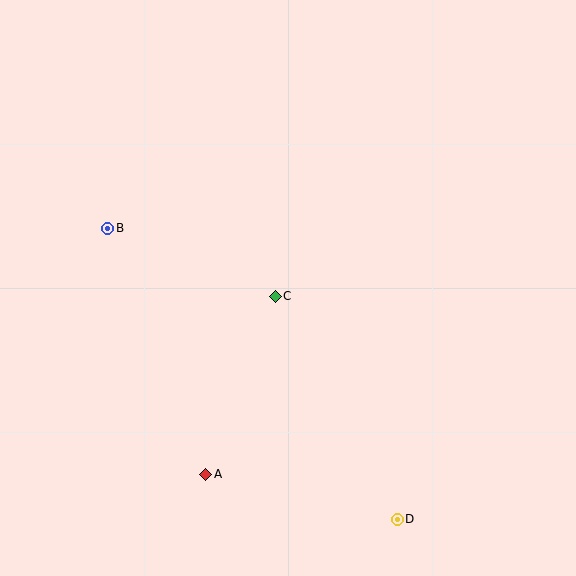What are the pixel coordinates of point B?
Point B is at (108, 228).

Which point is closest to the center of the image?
Point C at (275, 296) is closest to the center.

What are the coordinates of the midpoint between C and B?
The midpoint between C and B is at (191, 262).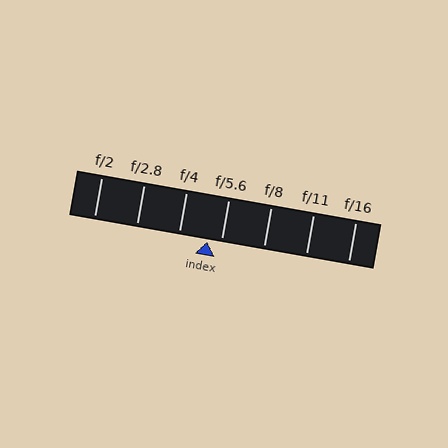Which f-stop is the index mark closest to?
The index mark is closest to f/5.6.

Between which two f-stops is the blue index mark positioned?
The index mark is between f/4 and f/5.6.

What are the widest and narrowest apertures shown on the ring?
The widest aperture shown is f/2 and the narrowest is f/16.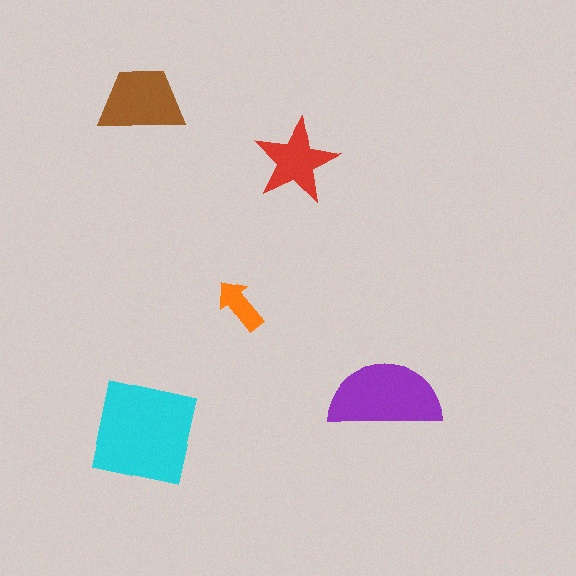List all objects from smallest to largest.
The orange arrow, the red star, the brown trapezoid, the purple semicircle, the cyan square.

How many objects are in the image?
There are 5 objects in the image.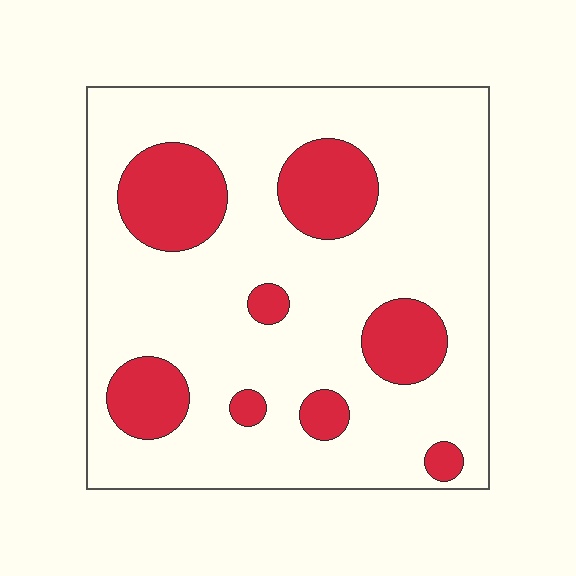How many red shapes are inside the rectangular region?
8.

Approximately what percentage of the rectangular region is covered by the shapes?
Approximately 20%.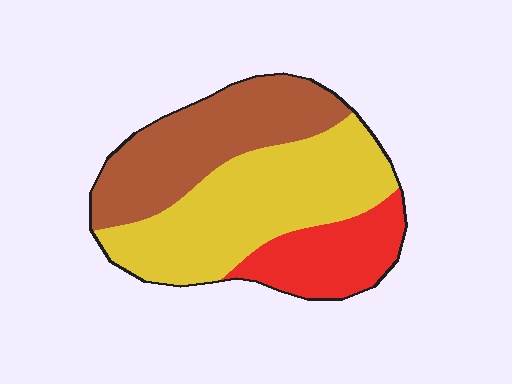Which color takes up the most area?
Yellow, at roughly 45%.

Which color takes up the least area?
Red, at roughly 20%.